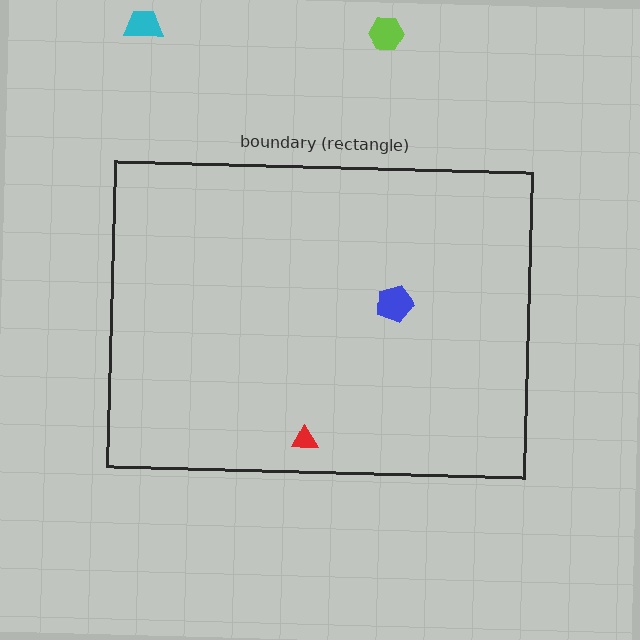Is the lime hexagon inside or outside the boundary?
Outside.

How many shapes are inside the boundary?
2 inside, 2 outside.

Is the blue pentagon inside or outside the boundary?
Inside.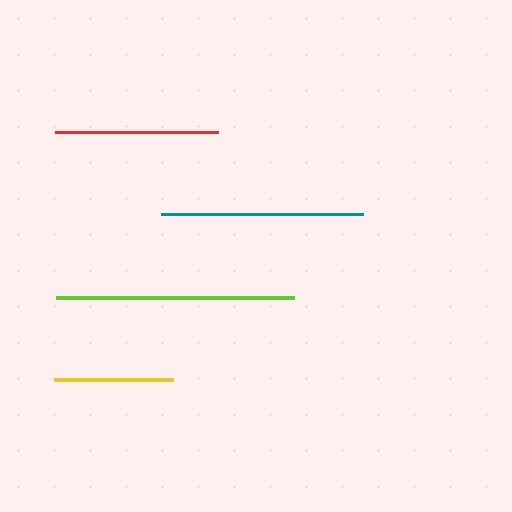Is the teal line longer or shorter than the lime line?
The lime line is longer than the teal line.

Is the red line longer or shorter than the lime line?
The lime line is longer than the red line.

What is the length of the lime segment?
The lime segment is approximately 238 pixels long.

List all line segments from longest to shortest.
From longest to shortest: lime, teal, red, yellow.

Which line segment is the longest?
The lime line is the longest at approximately 238 pixels.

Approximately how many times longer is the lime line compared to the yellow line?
The lime line is approximately 2.0 times the length of the yellow line.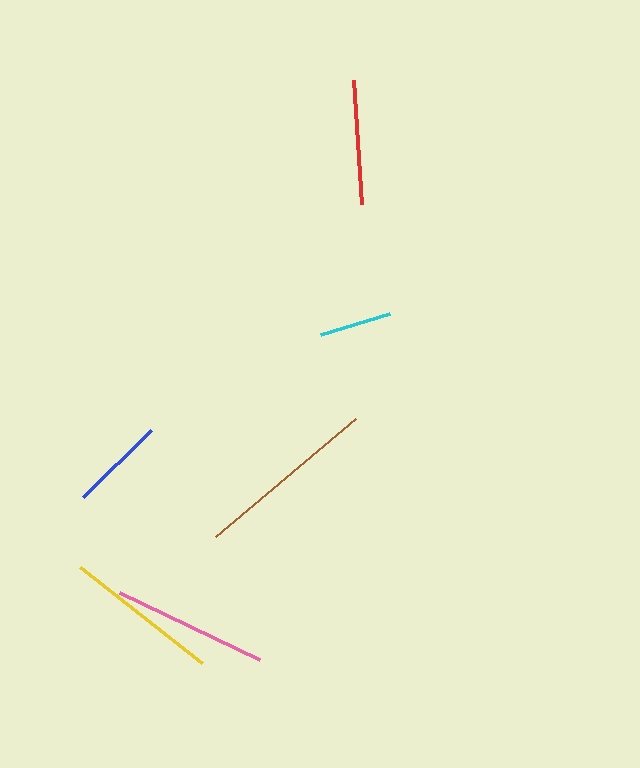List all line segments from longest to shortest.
From longest to shortest: brown, yellow, pink, red, blue, cyan.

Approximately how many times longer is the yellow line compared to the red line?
The yellow line is approximately 1.2 times the length of the red line.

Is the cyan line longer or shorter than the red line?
The red line is longer than the cyan line.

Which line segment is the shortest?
The cyan line is the shortest at approximately 72 pixels.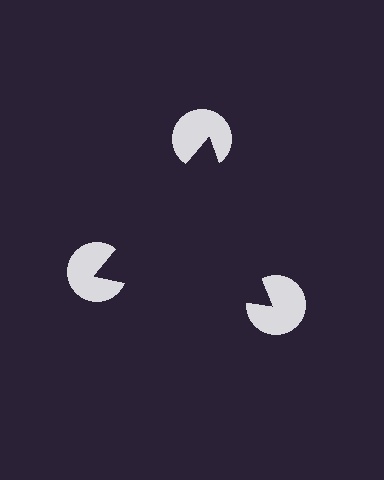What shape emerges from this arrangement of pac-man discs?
An illusory triangle — its edges are inferred from the aligned wedge cuts in the pac-man discs, not physically drawn.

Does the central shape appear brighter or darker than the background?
It typically appears slightly darker than the background, even though no actual brightness change is drawn.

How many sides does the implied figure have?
3 sides.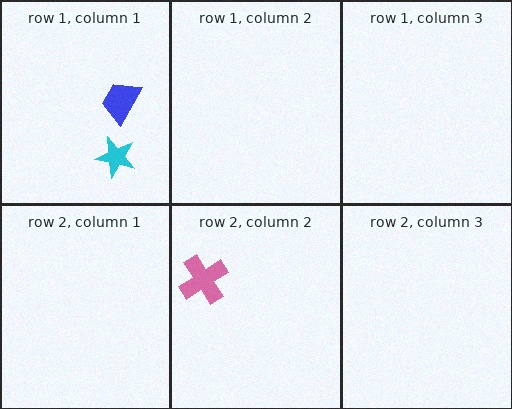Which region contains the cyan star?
The row 1, column 1 region.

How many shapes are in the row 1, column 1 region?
2.